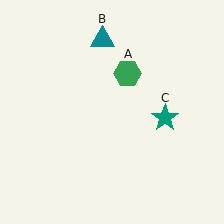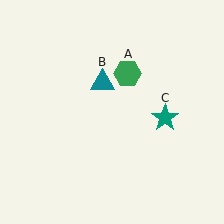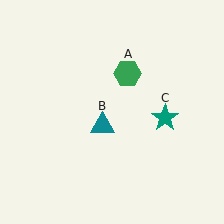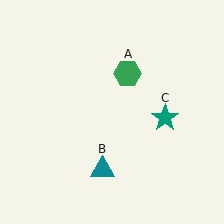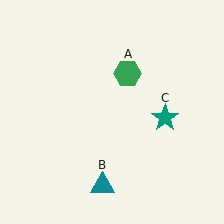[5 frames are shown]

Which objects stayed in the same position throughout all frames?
Green hexagon (object A) and teal star (object C) remained stationary.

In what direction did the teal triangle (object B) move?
The teal triangle (object B) moved down.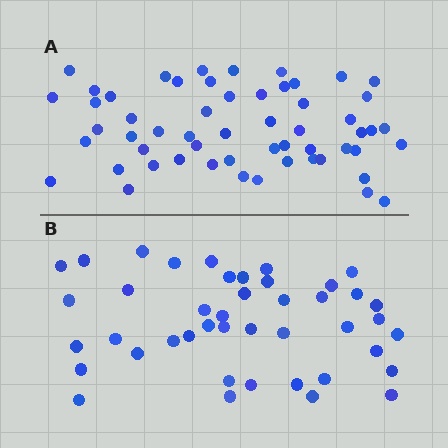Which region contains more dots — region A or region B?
Region A (the top region) has more dots.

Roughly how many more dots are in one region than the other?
Region A has approximately 15 more dots than region B.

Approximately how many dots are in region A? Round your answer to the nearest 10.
About 60 dots. (The exact count is 56, which rounds to 60.)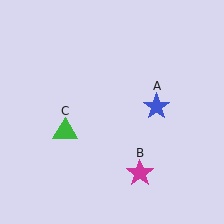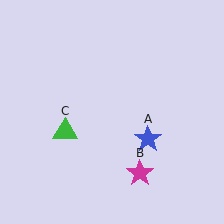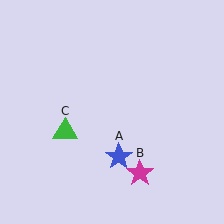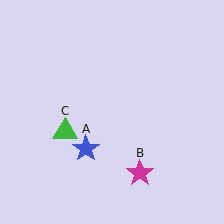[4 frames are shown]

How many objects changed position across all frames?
1 object changed position: blue star (object A).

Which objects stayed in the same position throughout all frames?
Magenta star (object B) and green triangle (object C) remained stationary.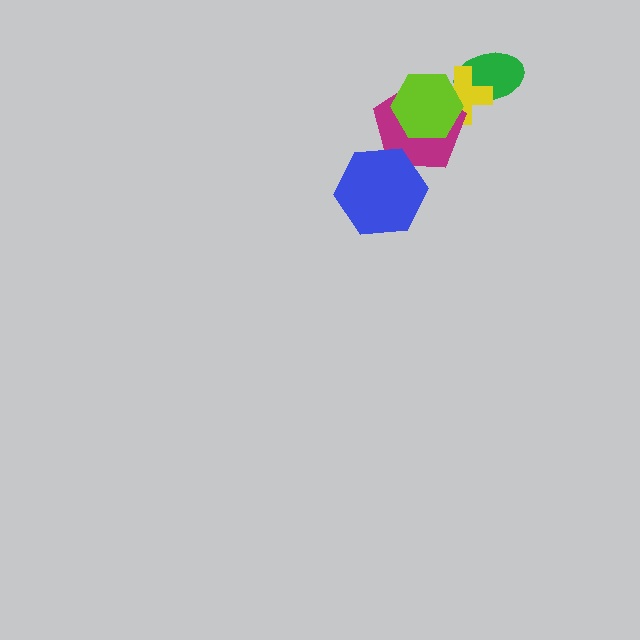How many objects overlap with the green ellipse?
1 object overlaps with the green ellipse.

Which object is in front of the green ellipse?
The yellow cross is in front of the green ellipse.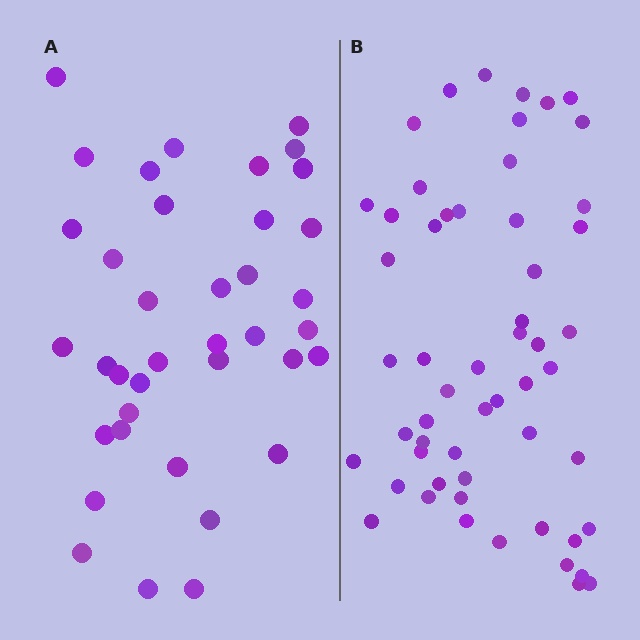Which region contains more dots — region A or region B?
Region B (the right region) has more dots.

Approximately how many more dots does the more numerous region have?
Region B has approximately 15 more dots than region A.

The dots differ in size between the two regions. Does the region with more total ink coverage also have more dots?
No. Region A has more total ink coverage because its dots are larger, but region B actually contains more individual dots. Total area can be misleading — the number of items is what matters here.